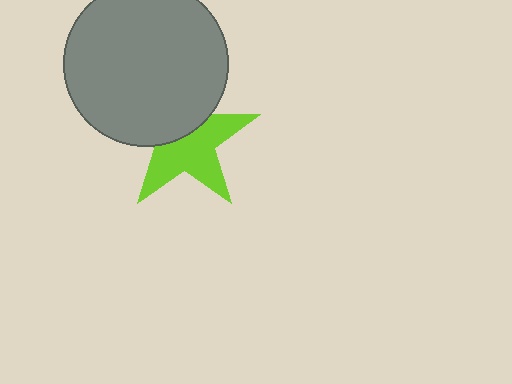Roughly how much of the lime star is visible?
About half of it is visible (roughly 58%).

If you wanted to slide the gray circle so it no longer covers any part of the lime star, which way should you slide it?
Slide it up — that is the most direct way to separate the two shapes.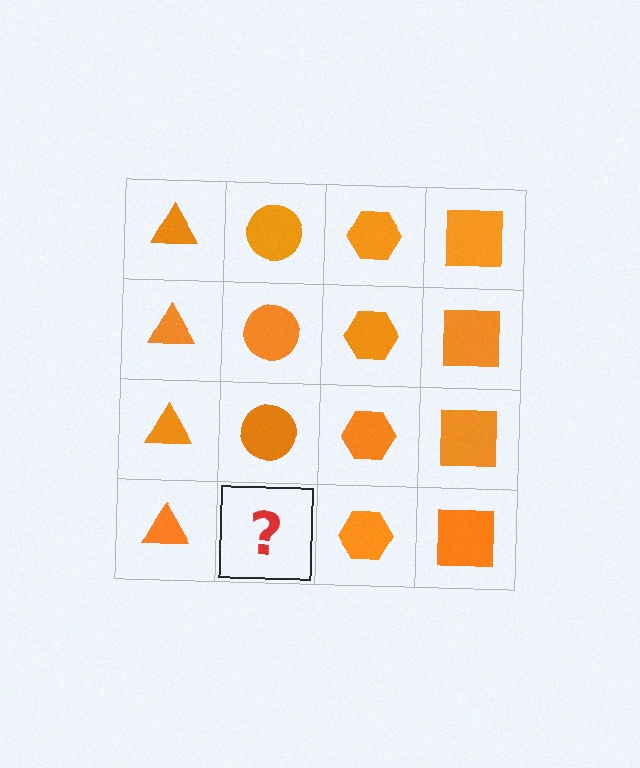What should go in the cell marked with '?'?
The missing cell should contain an orange circle.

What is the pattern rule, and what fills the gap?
The rule is that each column has a consistent shape. The gap should be filled with an orange circle.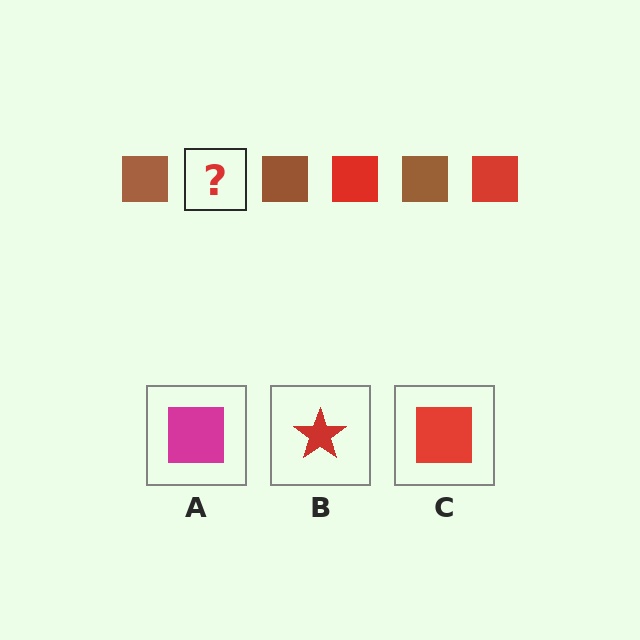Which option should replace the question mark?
Option C.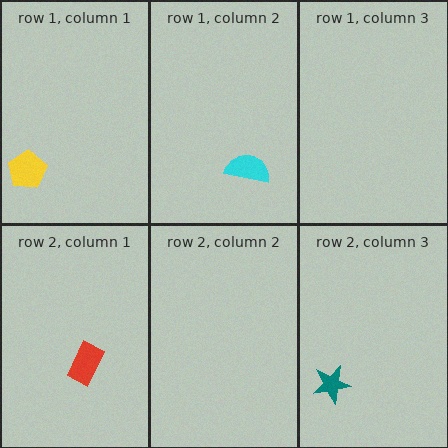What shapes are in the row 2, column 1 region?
The red rectangle.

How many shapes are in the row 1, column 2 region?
1.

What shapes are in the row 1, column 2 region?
The cyan semicircle.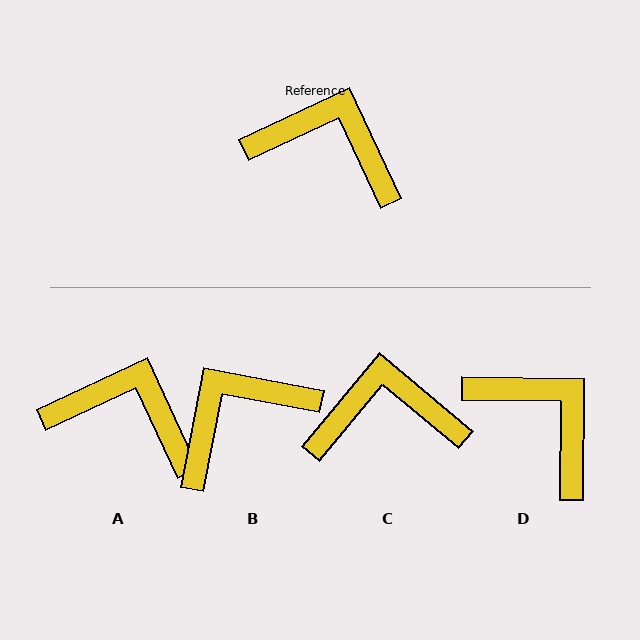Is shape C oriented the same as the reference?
No, it is off by about 25 degrees.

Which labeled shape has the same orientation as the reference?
A.